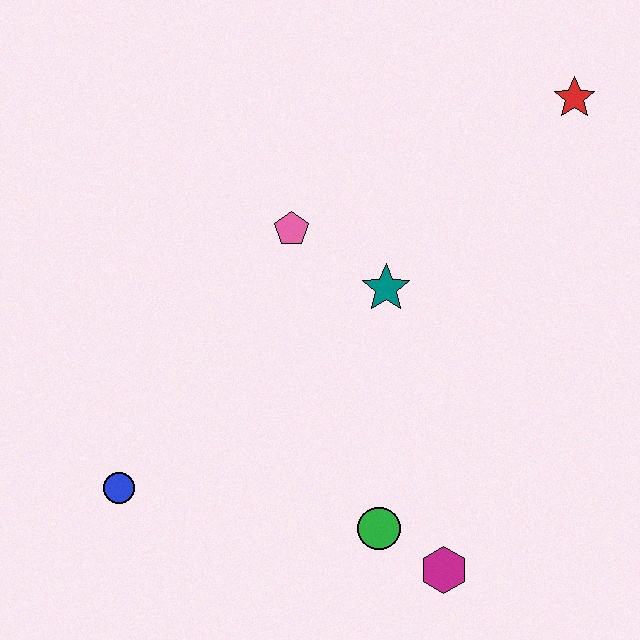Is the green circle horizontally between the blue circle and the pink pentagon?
No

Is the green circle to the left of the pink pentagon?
No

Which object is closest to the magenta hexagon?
The green circle is closest to the magenta hexagon.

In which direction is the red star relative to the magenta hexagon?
The red star is above the magenta hexagon.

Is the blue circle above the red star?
No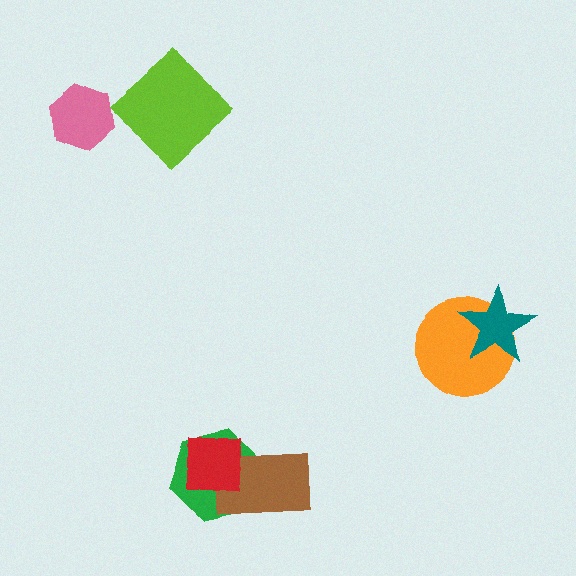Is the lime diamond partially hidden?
No, no other shape covers it.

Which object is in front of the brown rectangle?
The red square is in front of the brown rectangle.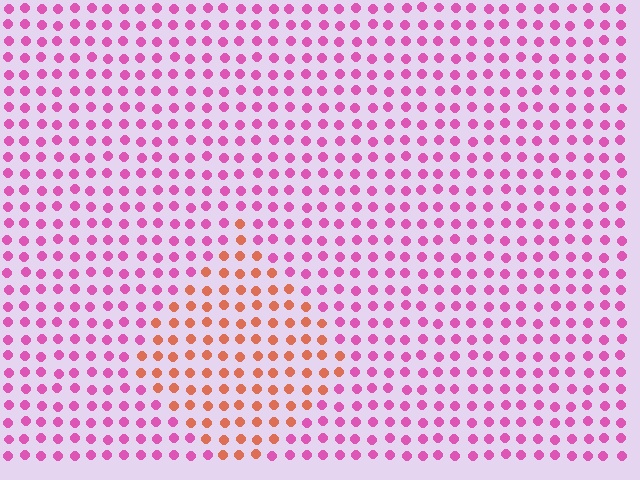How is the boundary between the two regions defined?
The boundary is defined purely by a slight shift in hue (about 53 degrees). Spacing, size, and orientation are identical on both sides.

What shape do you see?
I see a diamond.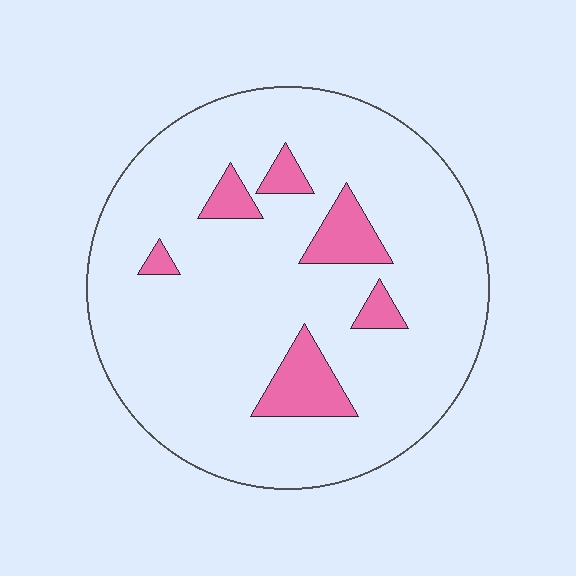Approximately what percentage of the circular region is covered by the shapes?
Approximately 10%.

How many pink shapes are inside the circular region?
6.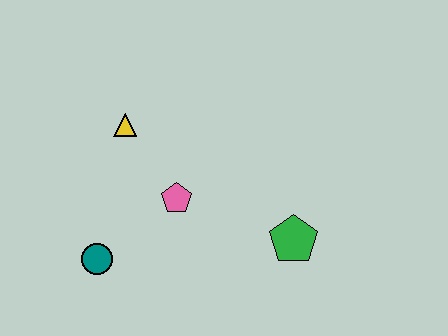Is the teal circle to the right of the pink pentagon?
No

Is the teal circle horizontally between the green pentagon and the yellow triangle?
No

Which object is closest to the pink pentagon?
The yellow triangle is closest to the pink pentagon.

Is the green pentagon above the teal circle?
Yes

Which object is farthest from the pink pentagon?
The green pentagon is farthest from the pink pentagon.